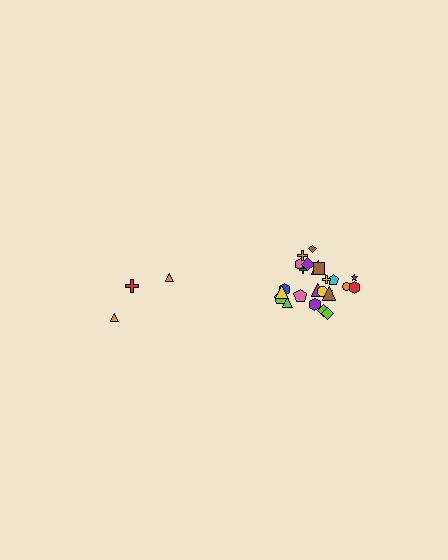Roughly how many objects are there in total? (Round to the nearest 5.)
Roughly 30 objects in total.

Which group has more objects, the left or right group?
The right group.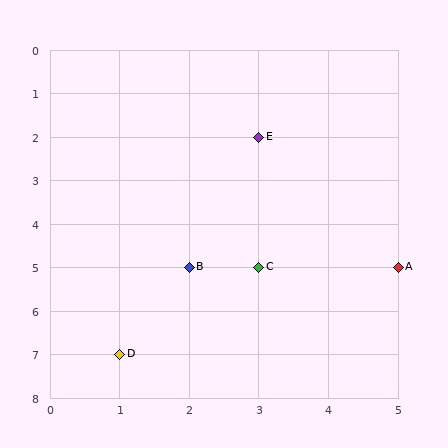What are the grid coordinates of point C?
Point C is at grid coordinates (3, 5).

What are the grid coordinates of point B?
Point B is at grid coordinates (2, 5).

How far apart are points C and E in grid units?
Points C and E are 3 rows apart.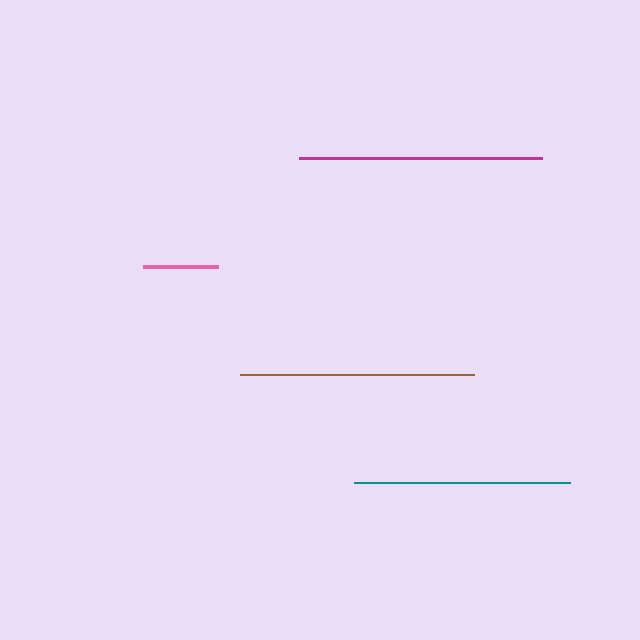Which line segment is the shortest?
The pink line is the shortest at approximately 76 pixels.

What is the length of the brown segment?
The brown segment is approximately 234 pixels long.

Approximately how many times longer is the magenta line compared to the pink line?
The magenta line is approximately 3.2 times the length of the pink line.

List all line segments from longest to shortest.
From longest to shortest: magenta, brown, teal, pink.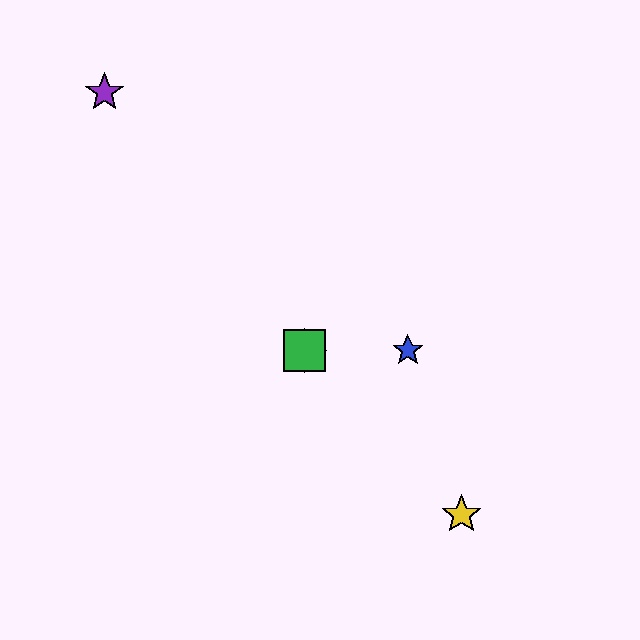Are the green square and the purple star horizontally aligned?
No, the green square is at y≈351 and the purple star is at y≈92.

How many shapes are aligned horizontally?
3 shapes (the red diamond, the blue star, the green square) are aligned horizontally.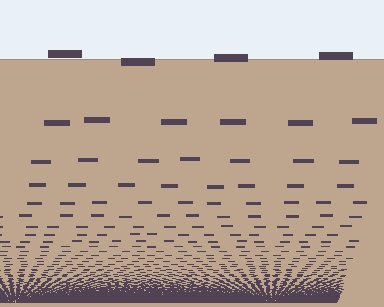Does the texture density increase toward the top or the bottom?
Density increases toward the bottom.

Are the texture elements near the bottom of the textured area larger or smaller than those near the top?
Smaller. The gradient is inverted — elements near the bottom are smaller and denser.